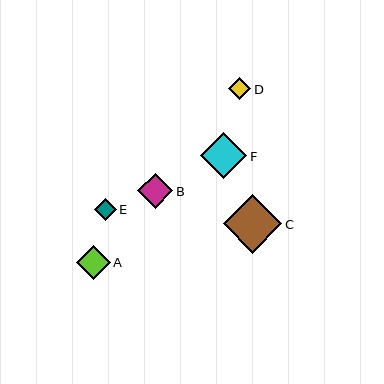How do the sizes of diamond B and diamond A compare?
Diamond B and diamond A are approximately the same size.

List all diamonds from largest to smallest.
From largest to smallest: C, F, B, A, D, E.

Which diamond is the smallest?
Diamond E is the smallest with a size of approximately 22 pixels.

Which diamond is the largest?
Diamond C is the largest with a size of approximately 59 pixels.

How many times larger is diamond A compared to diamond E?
Diamond A is approximately 1.6 times the size of diamond E.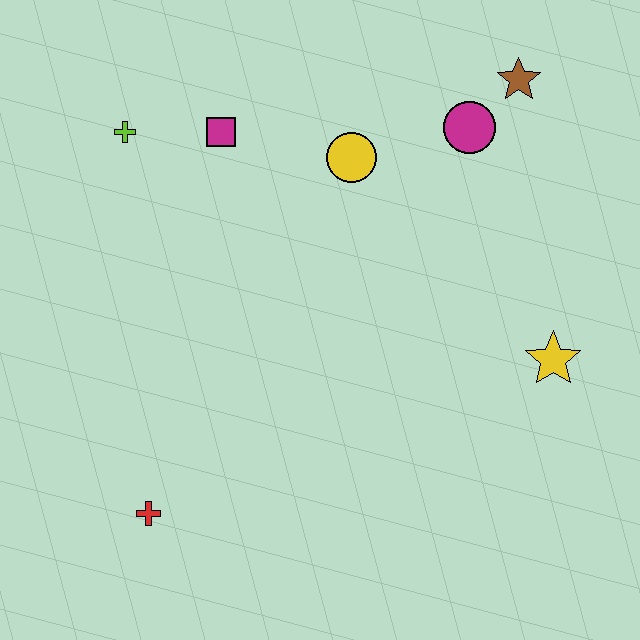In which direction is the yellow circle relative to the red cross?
The yellow circle is above the red cross.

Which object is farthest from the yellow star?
The lime cross is farthest from the yellow star.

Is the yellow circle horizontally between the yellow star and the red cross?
Yes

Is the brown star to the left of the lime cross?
No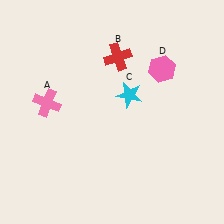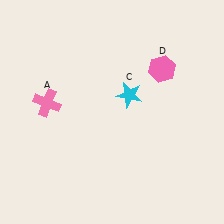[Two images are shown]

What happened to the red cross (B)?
The red cross (B) was removed in Image 2. It was in the top-right area of Image 1.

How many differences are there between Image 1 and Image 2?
There is 1 difference between the two images.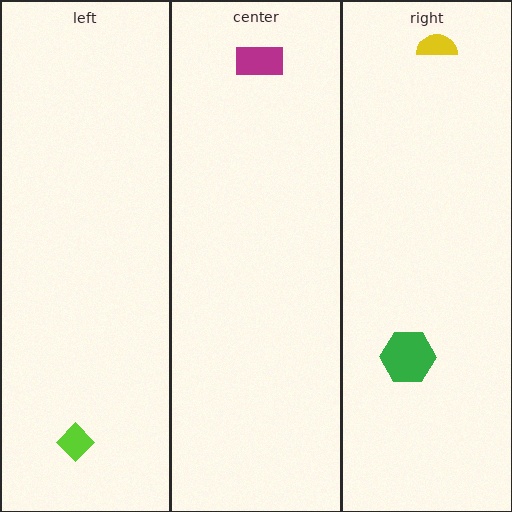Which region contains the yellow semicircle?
The right region.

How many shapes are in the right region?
2.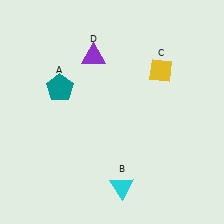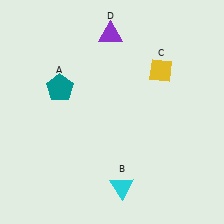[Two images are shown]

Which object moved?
The purple triangle (D) moved up.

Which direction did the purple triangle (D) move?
The purple triangle (D) moved up.